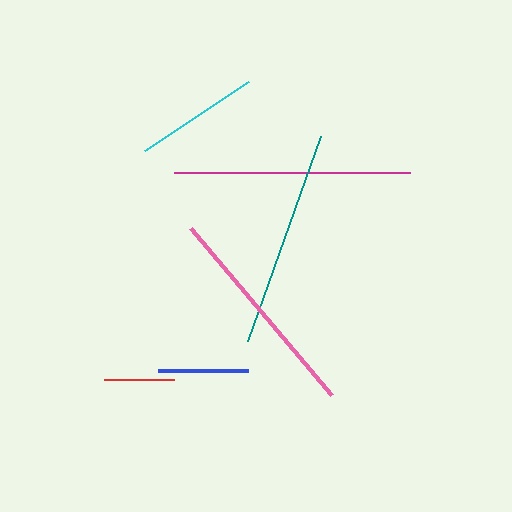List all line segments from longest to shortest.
From longest to shortest: magenta, pink, teal, cyan, blue, red.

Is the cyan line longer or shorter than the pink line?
The pink line is longer than the cyan line.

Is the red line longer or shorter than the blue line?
The blue line is longer than the red line.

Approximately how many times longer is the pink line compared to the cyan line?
The pink line is approximately 1.7 times the length of the cyan line.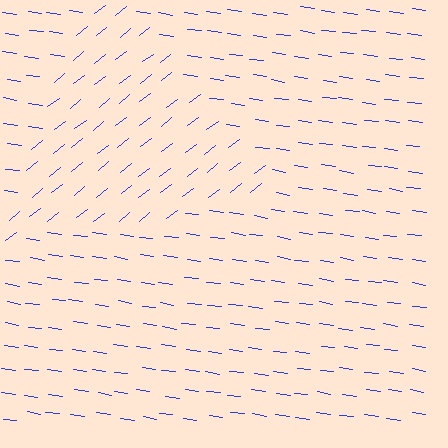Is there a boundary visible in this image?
Yes, there is a texture boundary formed by a change in line orientation.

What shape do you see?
I see a triangle.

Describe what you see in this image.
The image is filled with small blue line segments. A triangle region in the image has lines oriented differently from the surrounding lines, creating a visible texture boundary.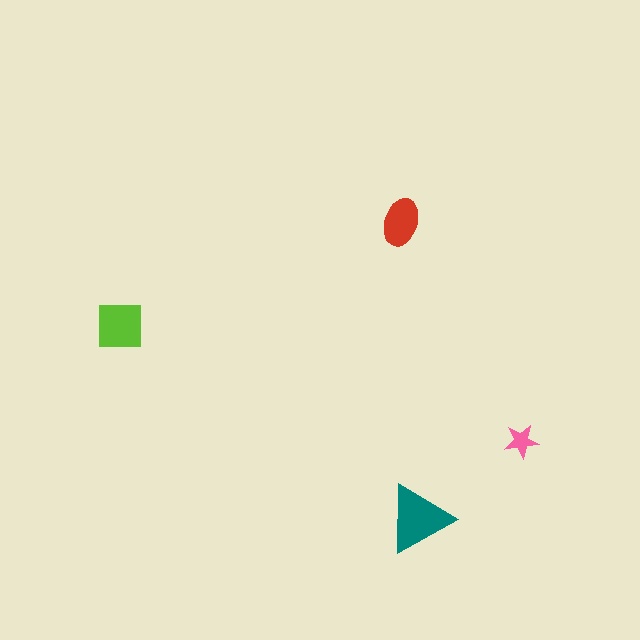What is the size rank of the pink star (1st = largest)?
4th.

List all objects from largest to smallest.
The teal triangle, the lime square, the red ellipse, the pink star.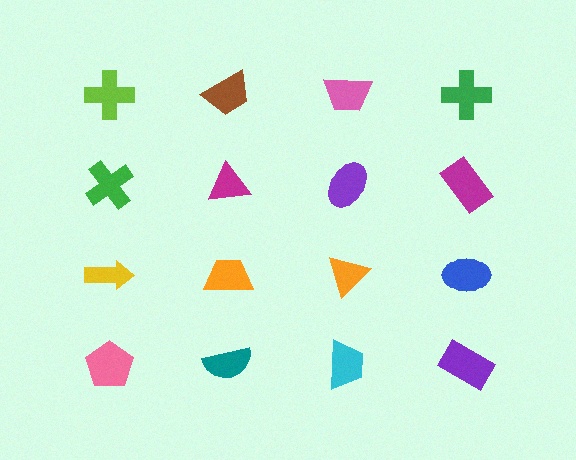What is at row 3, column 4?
A blue ellipse.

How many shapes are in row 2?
4 shapes.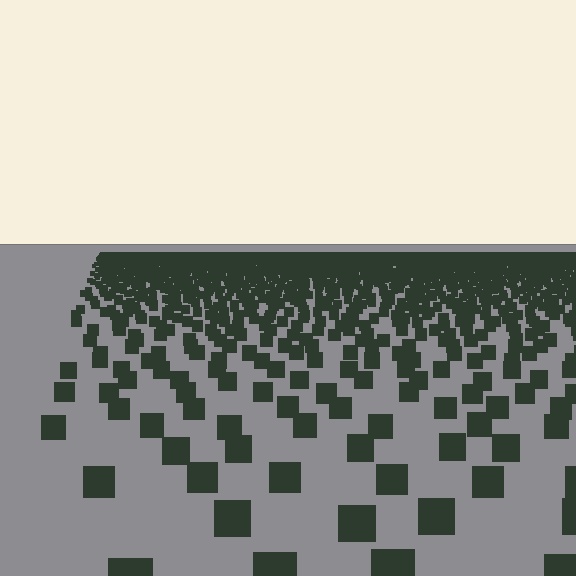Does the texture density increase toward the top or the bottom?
Density increases toward the top.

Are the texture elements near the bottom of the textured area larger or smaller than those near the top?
Larger. Near the bottom, elements are closer to the viewer and appear at a bigger on-screen size.